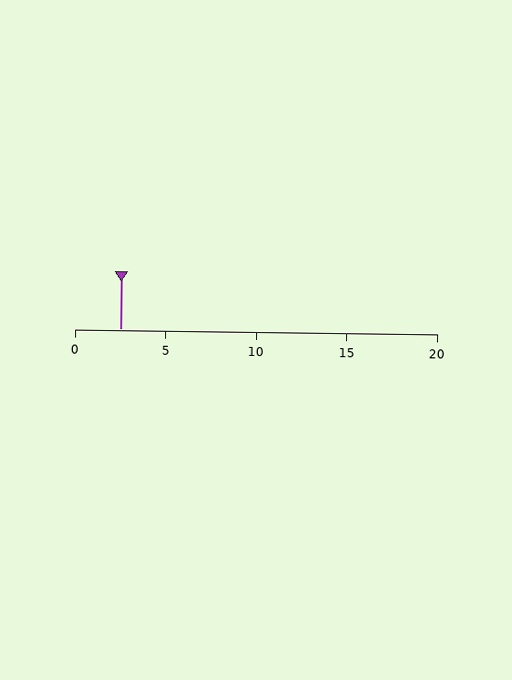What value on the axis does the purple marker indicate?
The marker indicates approximately 2.5.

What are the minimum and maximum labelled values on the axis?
The axis runs from 0 to 20.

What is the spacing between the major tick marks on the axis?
The major ticks are spaced 5 apart.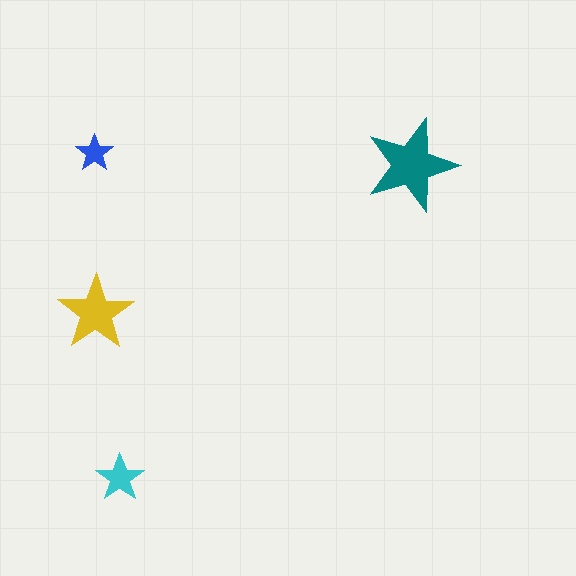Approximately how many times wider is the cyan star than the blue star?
About 1.5 times wider.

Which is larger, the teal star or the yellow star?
The teal one.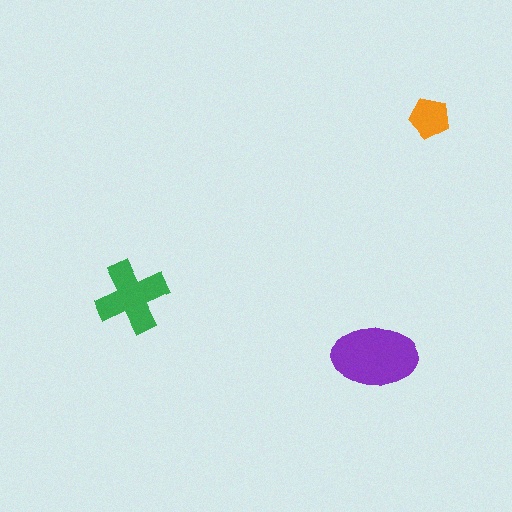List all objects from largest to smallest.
The purple ellipse, the green cross, the orange pentagon.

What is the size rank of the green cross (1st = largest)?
2nd.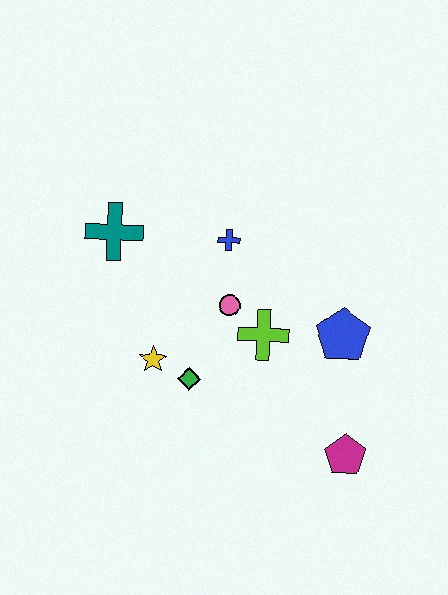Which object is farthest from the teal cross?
The magenta pentagon is farthest from the teal cross.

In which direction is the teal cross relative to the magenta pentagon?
The teal cross is to the left of the magenta pentagon.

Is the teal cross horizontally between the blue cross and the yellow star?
No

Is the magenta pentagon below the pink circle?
Yes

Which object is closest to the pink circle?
The lime cross is closest to the pink circle.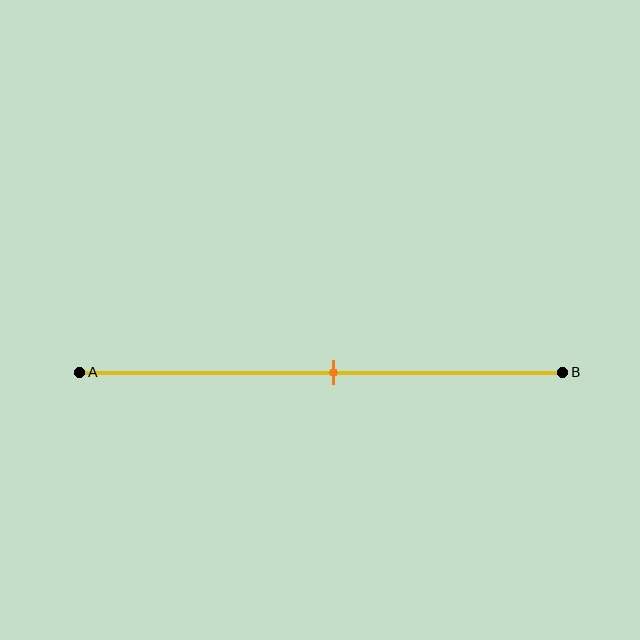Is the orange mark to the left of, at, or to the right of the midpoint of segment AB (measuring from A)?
The orange mark is approximately at the midpoint of segment AB.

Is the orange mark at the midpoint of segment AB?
Yes, the mark is approximately at the midpoint.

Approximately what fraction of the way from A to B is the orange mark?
The orange mark is approximately 55% of the way from A to B.